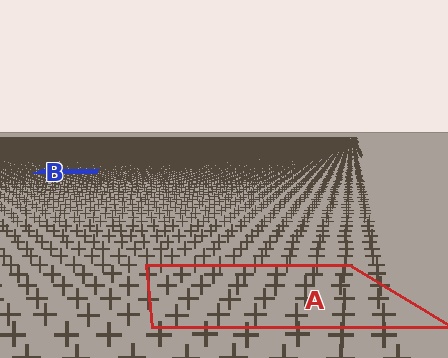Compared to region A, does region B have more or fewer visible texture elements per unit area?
Region B has more texture elements per unit area — they are packed more densely because it is farther away.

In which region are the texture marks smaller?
The texture marks are smaller in region B, because it is farther away.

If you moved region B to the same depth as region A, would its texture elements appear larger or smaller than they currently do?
They would appear larger. At a closer depth, the same texture elements are projected at a bigger on-screen size.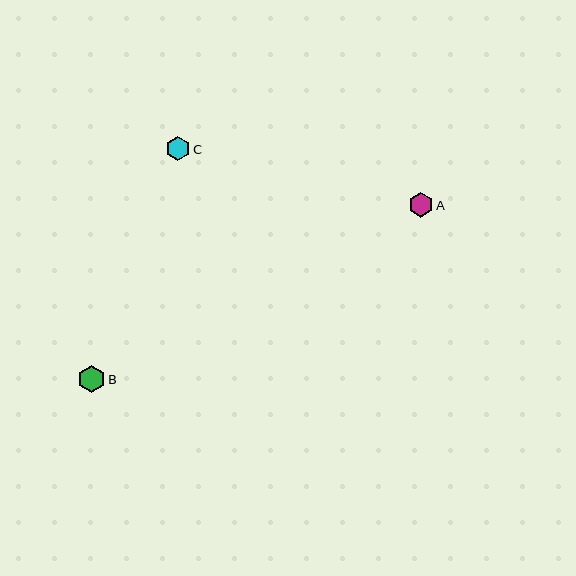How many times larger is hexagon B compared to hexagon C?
Hexagon B is approximately 1.2 times the size of hexagon C.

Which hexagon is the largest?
Hexagon B is the largest with a size of approximately 28 pixels.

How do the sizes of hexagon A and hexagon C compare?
Hexagon A and hexagon C are approximately the same size.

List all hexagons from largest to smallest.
From largest to smallest: B, A, C.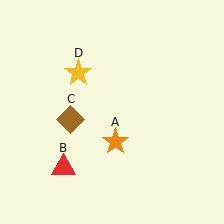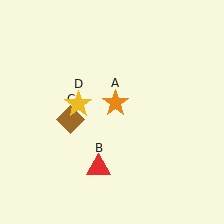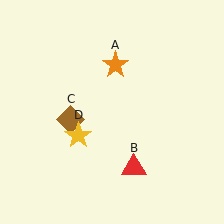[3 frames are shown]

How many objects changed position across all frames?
3 objects changed position: orange star (object A), red triangle (object B), yellow star (object D).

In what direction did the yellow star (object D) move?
The yellow star (object D) moved down.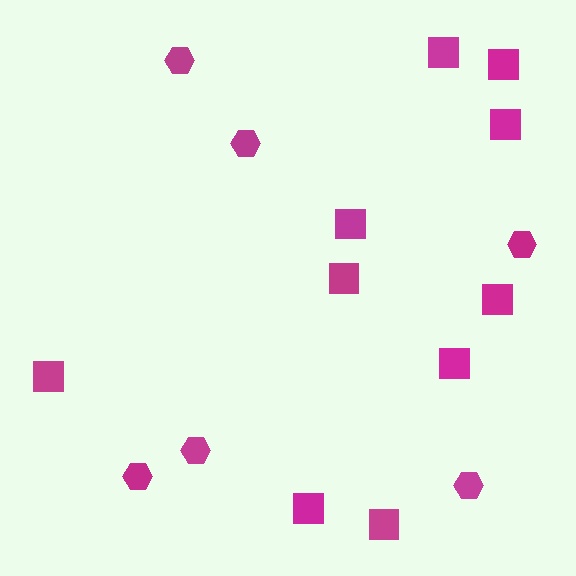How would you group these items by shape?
There are 2 groups: one group of hexagons (6) and one group of squares (10).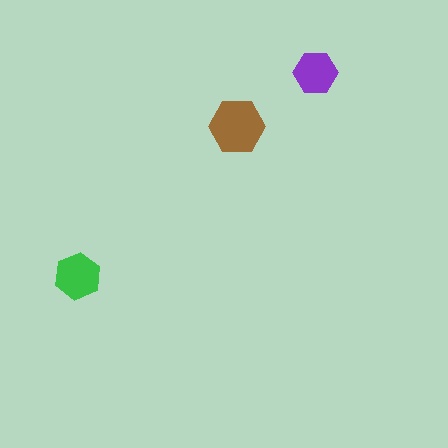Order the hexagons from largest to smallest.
the brown one, the green one, the purple one.